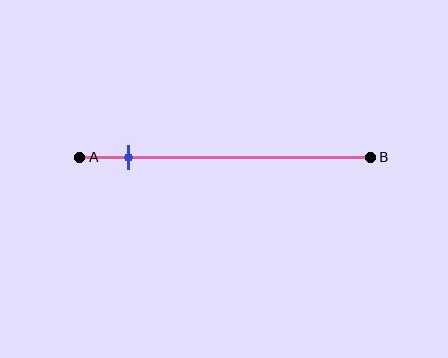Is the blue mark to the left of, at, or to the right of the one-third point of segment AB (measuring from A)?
The blue mark is to the left of the one-third point of segment AB.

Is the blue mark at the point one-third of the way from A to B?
No, the mark is at about 15% from A, not at the 33% one-third point.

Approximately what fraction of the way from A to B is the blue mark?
The blue mark is approximately 15% of the way from A to B.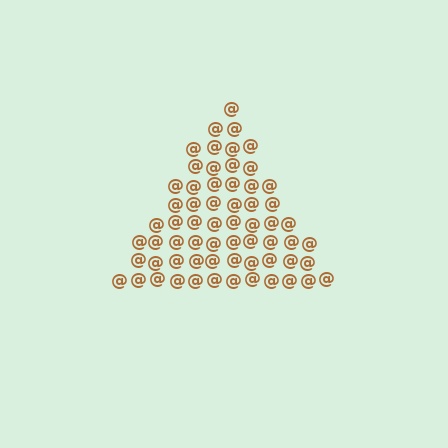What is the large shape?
The large shape is a triangle.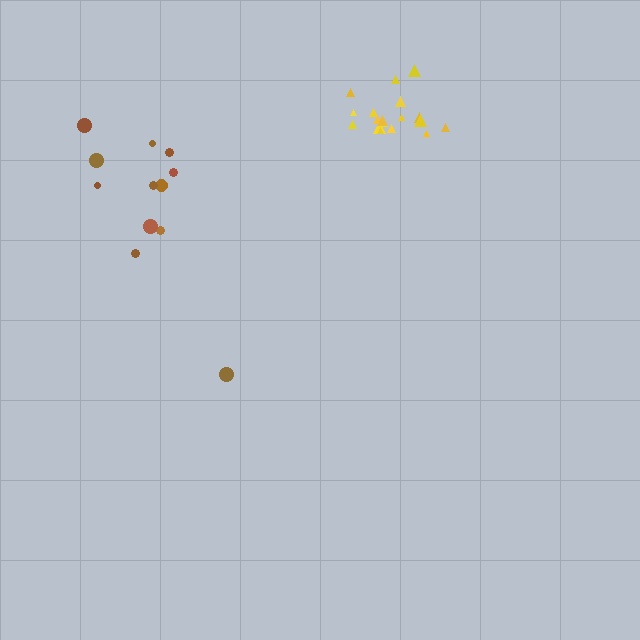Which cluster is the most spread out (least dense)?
Brown.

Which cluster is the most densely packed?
Yellow.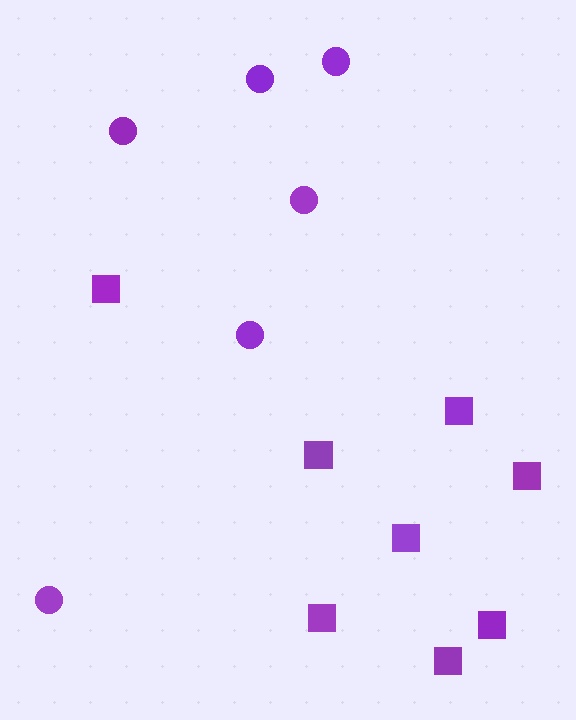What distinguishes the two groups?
There are 2 groups: one group of circles (6) and one group of squares (8).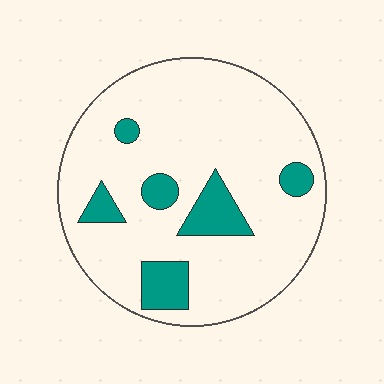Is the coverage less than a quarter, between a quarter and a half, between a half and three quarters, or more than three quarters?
Less than a quarter.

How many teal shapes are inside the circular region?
6.